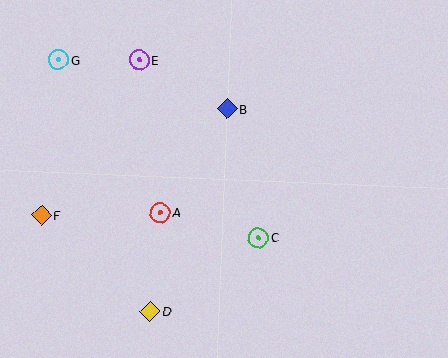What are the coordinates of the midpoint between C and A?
The midpoint between C and A is at (209, 225).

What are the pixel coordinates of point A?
Point A is at (160, 213).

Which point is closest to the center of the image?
Point C at (258, 238) is closest to the center.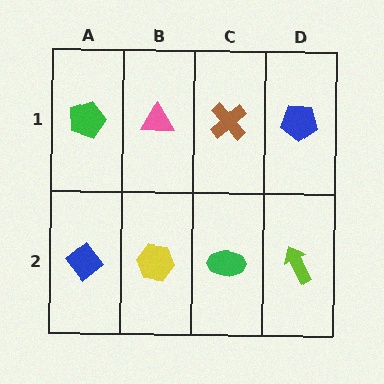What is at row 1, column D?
A blue pentagon.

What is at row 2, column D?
A lime arrow.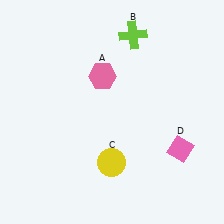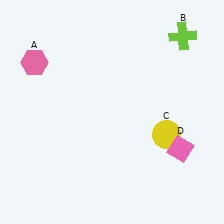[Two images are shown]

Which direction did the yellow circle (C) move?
The yellow circle (C) moved right.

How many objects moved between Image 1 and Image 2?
3 objects moved between the two images.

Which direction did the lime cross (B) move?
The lime cross (B) moved right.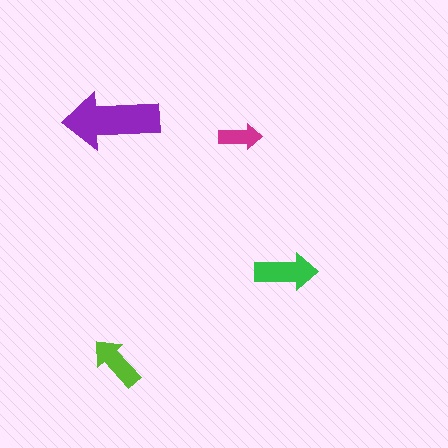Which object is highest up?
The purple arrow is topmost.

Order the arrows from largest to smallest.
the purple one, the green one, the lime one, the magenta one.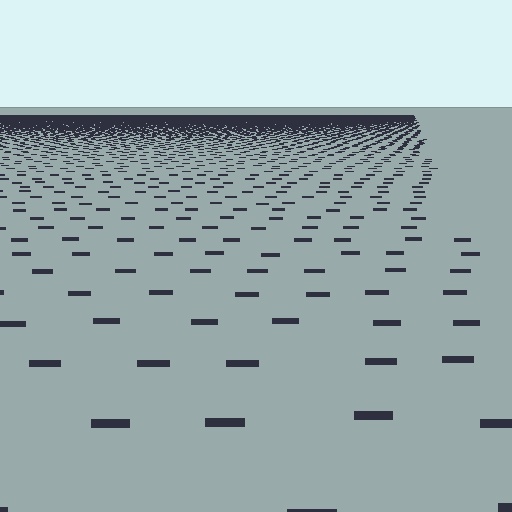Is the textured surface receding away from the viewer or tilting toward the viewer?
The surface is receding away from the viewer. Texture elements get smaller and denser toward the top.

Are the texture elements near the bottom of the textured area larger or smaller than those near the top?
Larger. Near the bottom, elements are closer to the viewer and appear at a bigger on-screen size.